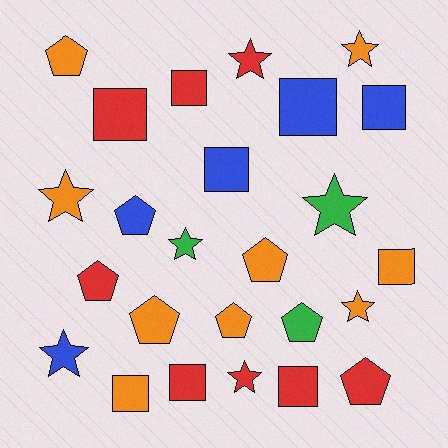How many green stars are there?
There are 2 green stars.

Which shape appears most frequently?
Square, with 9 objects.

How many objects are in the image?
There are 25 objects.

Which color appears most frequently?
Orange, with 9 objects.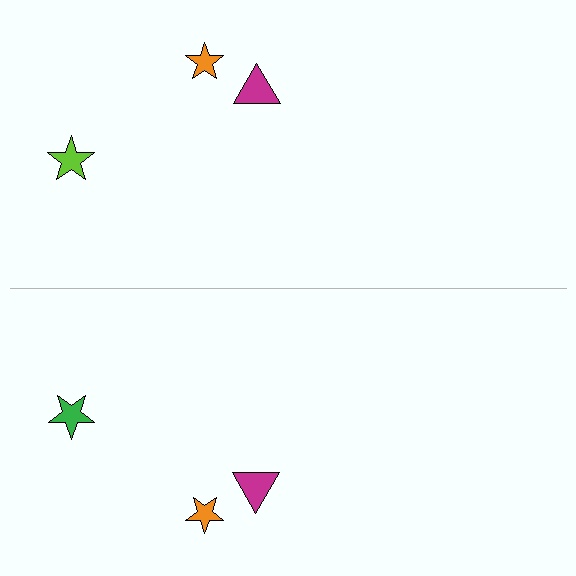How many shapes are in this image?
There are 6 shapes in this image.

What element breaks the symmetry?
The green star on the bottom side breaks the symmetry — its mirror counterpart is lime.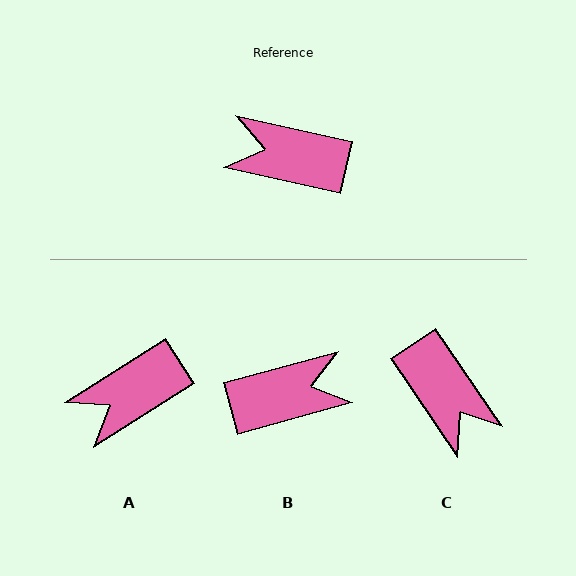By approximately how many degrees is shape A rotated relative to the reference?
Approximately 45 degrees counter-clockwise.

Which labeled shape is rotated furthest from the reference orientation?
B, about 152 degrees away.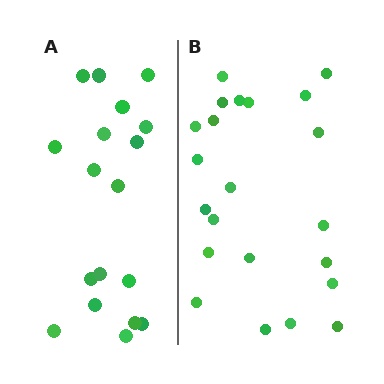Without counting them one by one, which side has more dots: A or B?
Region B (the right region) has more dots.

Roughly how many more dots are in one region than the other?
Region B has about 4 more dots than region A.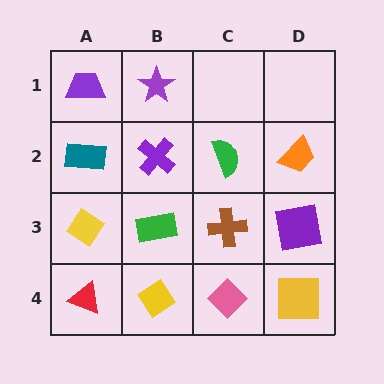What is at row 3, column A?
A yellow diamond.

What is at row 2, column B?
A purple cross.